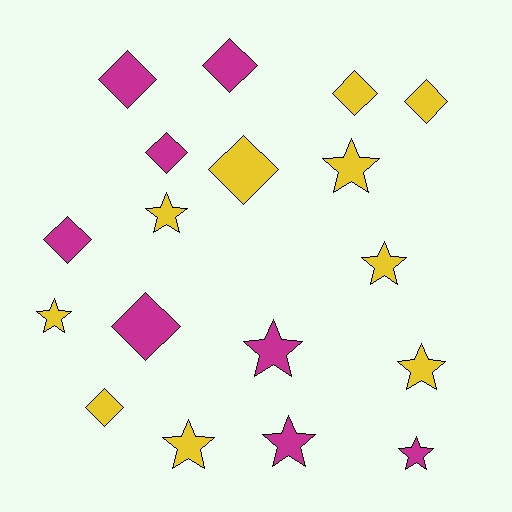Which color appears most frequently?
Yellow, with 10 objects.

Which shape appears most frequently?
Star, with 9 objects.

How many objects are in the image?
There are 18 objects.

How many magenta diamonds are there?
There are 5 magenta diamonds.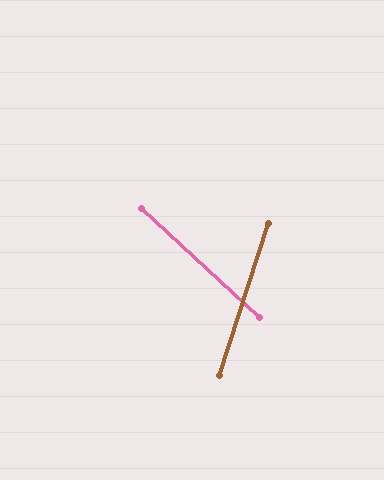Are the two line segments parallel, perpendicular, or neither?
Neither parallel nor perpendicular — they differ by about 65°.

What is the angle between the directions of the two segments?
Approximately 65 degrees.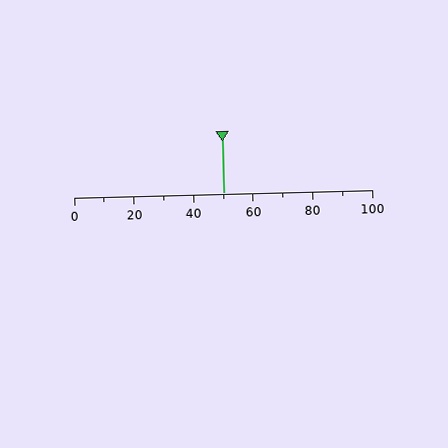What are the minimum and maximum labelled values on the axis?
The axis runs from 0 to 100.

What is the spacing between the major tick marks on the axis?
The major ticks are spaced 20 apart.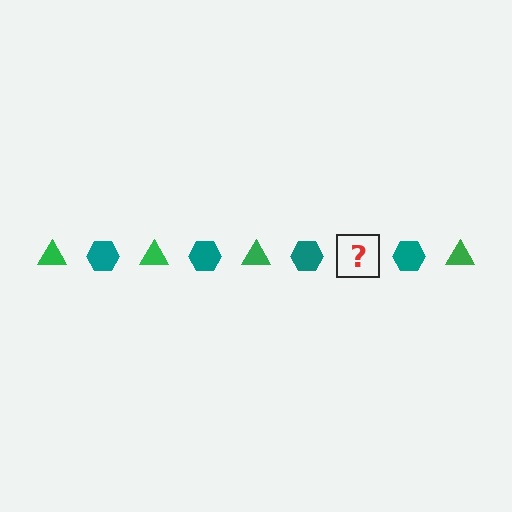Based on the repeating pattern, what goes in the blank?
The blank should be a green triangle.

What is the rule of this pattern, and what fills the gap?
The rule is that the pattern alternates between green triangle and teal hexagon. The gap should be filled with a green triangle.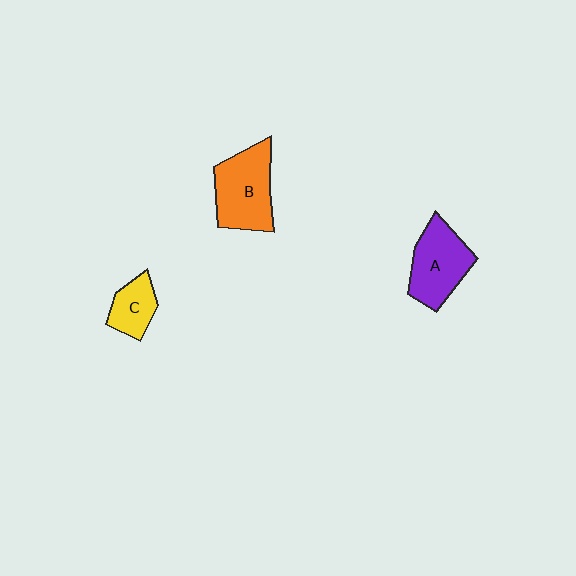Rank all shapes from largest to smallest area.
From largest to smallest: B (orange), A (purple), C (yellow).